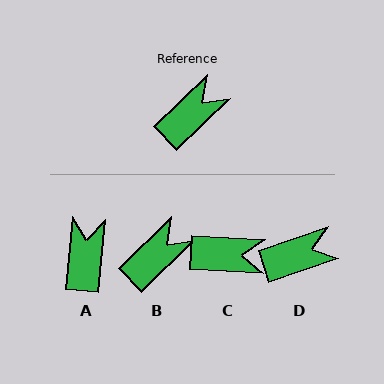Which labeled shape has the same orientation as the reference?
B.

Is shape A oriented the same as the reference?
No, it is off by about 41 degrees.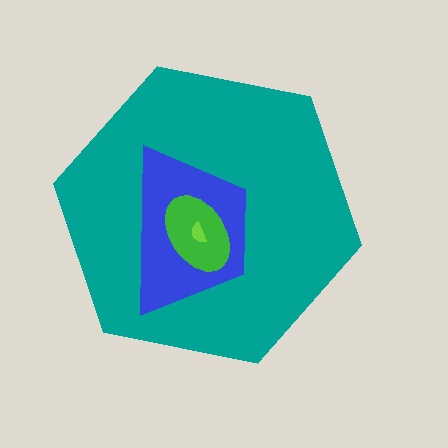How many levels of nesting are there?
4.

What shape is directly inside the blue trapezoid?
The green ellipse.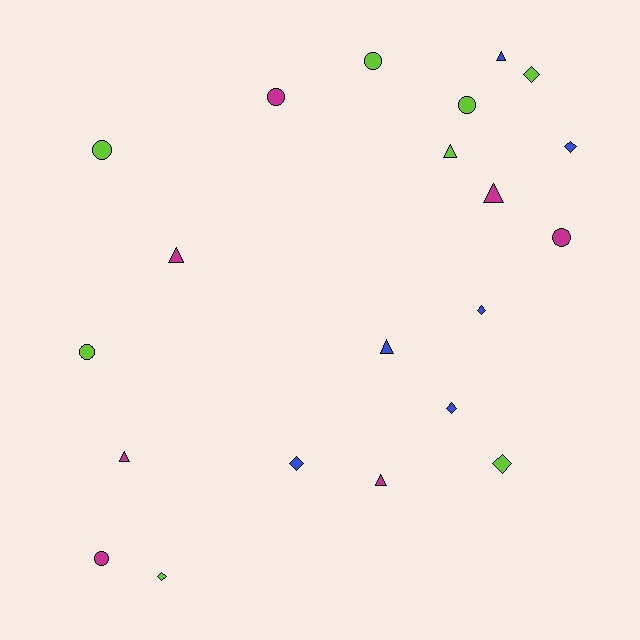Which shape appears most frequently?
Diamond, with 7 objects.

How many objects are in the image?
There are 21 objects.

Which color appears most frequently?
Lime, with 8 objects.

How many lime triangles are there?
There is 1 lime triangle.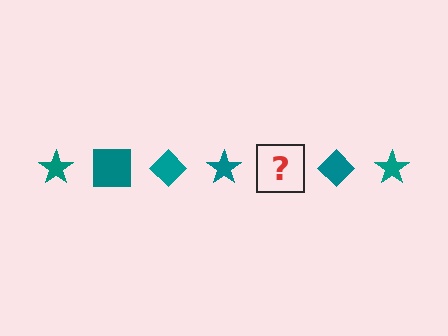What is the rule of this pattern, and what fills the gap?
The rule is that the pattern cycles through star, square, diamond shapes in teal. The gap should be filled with a teal square.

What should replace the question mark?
The question mark should be replaced with a teal square.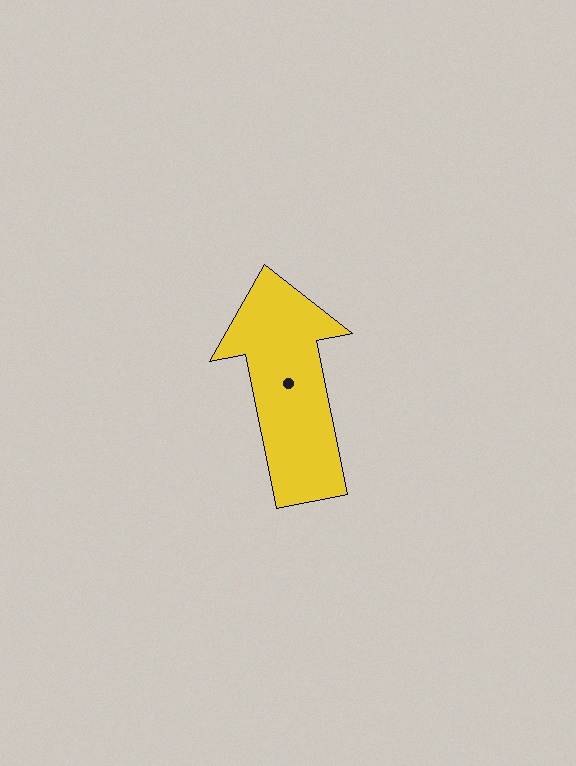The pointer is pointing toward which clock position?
Roughly 12 o'clock.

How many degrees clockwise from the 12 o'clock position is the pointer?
Approximately 349 degrees.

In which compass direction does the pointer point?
North.